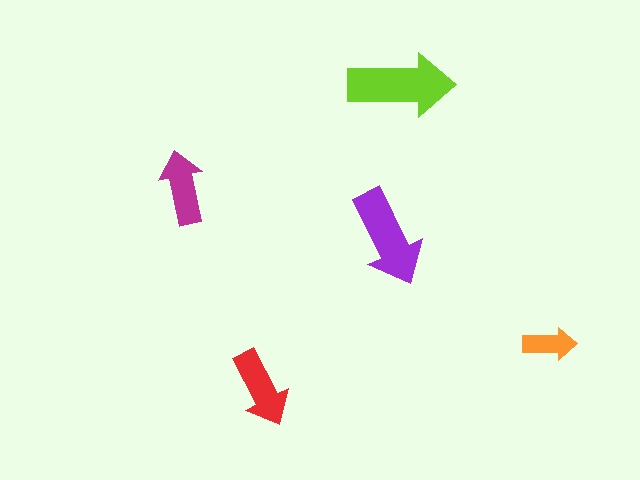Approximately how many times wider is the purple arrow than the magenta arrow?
About 1.5 times wider.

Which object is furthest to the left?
The magenta arrow is leftmost.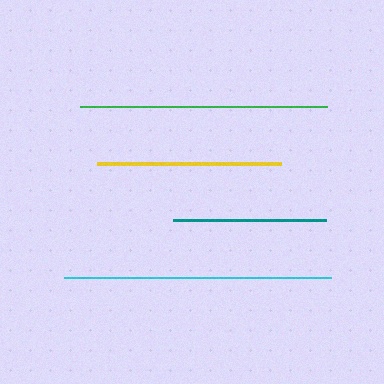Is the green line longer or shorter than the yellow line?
The green line is longer than the yellow line.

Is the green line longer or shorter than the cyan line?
The cyan line is longer than the green line.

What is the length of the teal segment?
The teal segment is approximately 153 pixels long.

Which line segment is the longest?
The cyan line is the longest at approximately 267 pixels.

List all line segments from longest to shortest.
From longest to shortest: cyan, green, yellow, teal.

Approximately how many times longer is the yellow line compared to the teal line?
The yellow line is approximately 1.2 times the length of the teal line.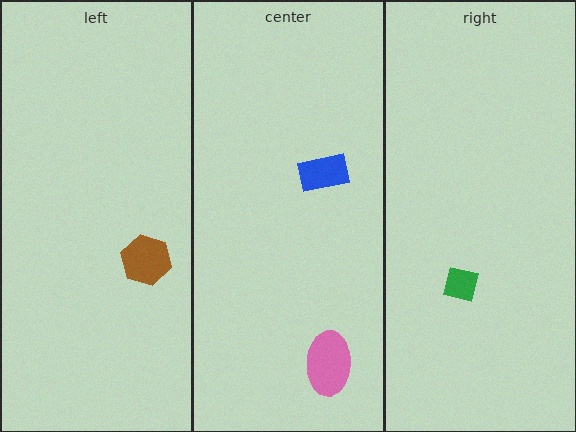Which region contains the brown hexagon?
The left region.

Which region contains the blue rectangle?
The center region.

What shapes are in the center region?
The pink ellipse, the blue rectangle.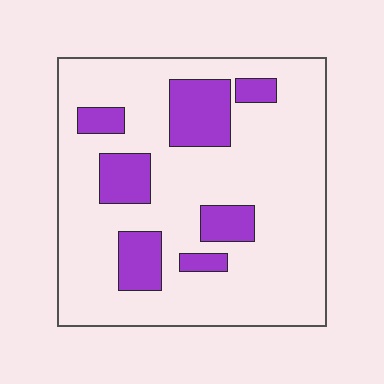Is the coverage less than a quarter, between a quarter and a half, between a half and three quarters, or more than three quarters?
Less than a quarter.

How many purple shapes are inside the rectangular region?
7.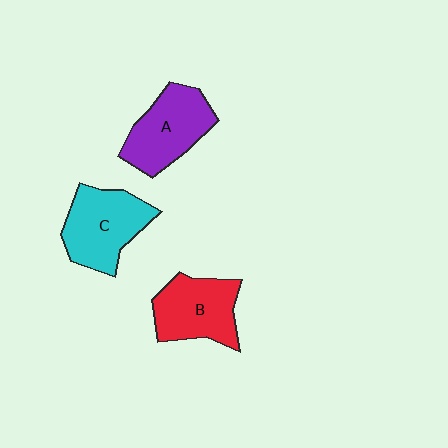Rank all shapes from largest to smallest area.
From largest to smallest: C (cyan), A (purple), B (red).